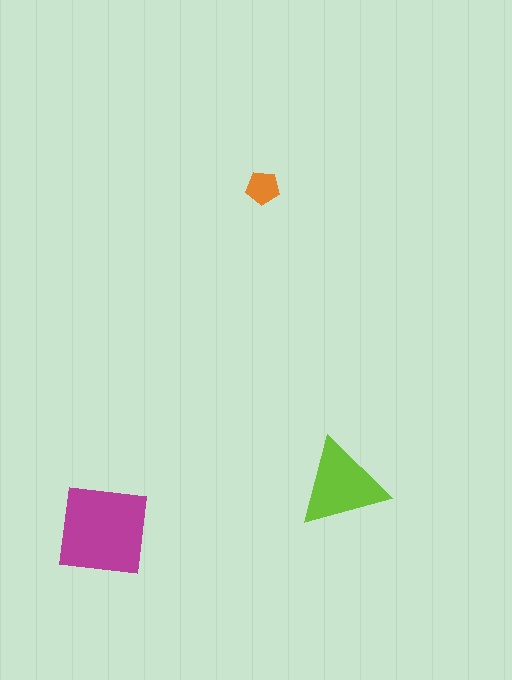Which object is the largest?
The magenta square.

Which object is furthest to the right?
The lime triangle is rightmost.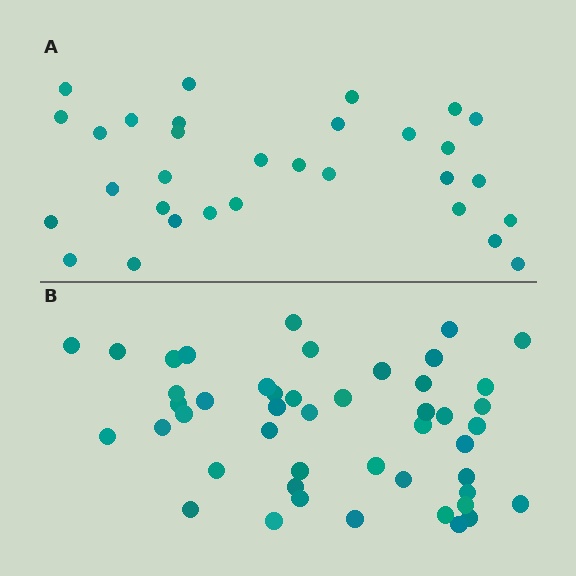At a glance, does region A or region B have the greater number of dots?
Region B (the bottom region) has more dots.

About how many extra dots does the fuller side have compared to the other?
Region B has approximately 15 more dots than region A.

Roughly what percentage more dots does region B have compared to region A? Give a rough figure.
About 50% more.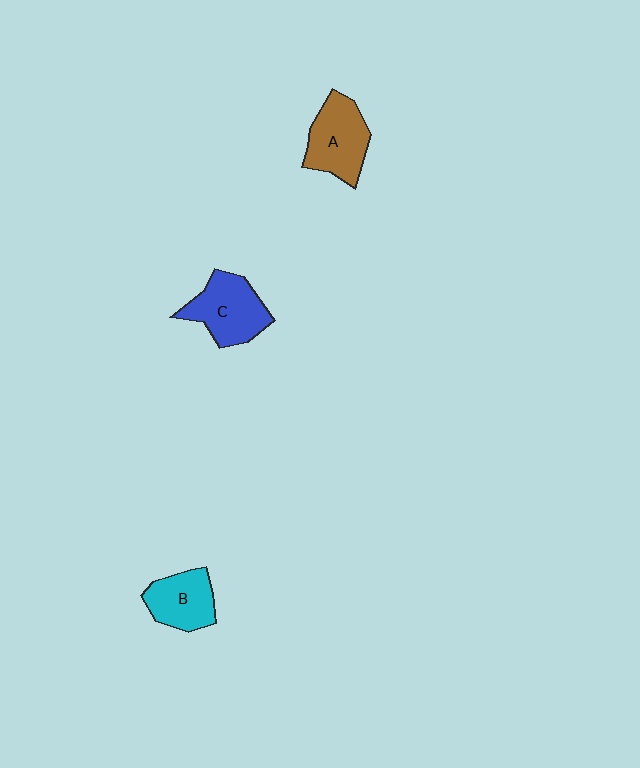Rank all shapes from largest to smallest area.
From largest to smallest: C (blue), A (brown), B (cyan).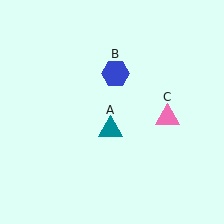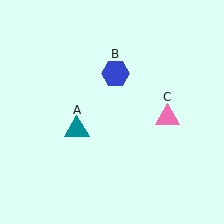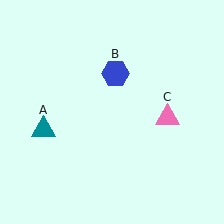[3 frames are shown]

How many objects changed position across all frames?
1 object changed position: teal triangle (object A).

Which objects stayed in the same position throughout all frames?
Blue hexagon (object B) and pink triangle (object C) remained stationary.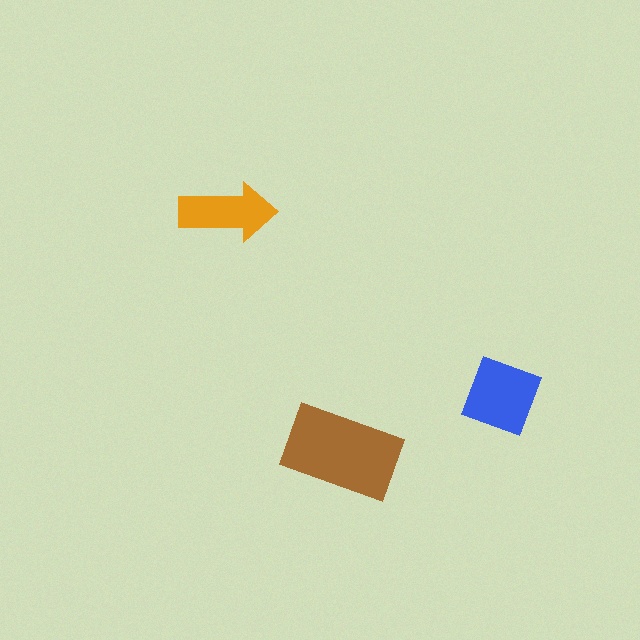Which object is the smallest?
The orange arrow.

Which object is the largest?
The brown rectangle.